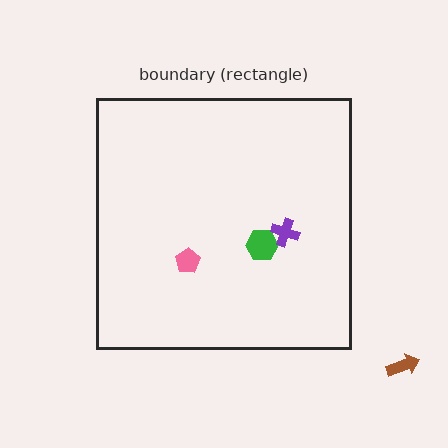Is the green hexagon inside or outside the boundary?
Inside.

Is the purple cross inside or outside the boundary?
Inside.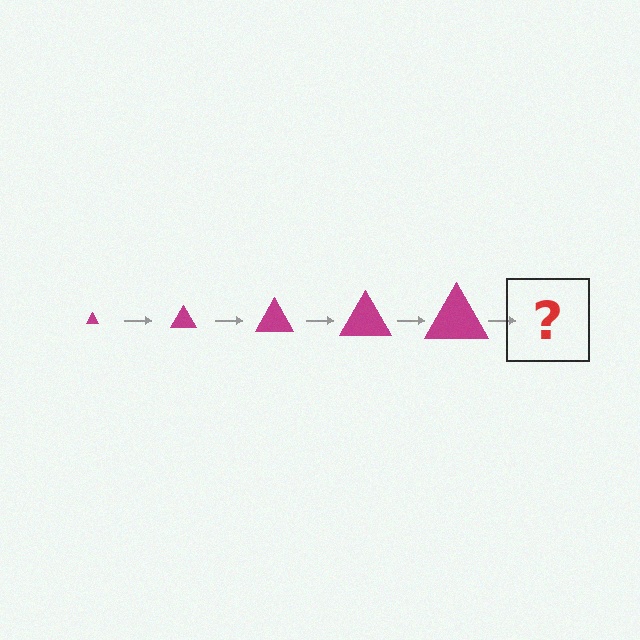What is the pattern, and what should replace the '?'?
The pattern is that the triangle gets progressively larger each step. The '?' should be a magenta triangle, larger than the previous one.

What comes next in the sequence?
The next element should be a magenta triangle, larger than the previous one.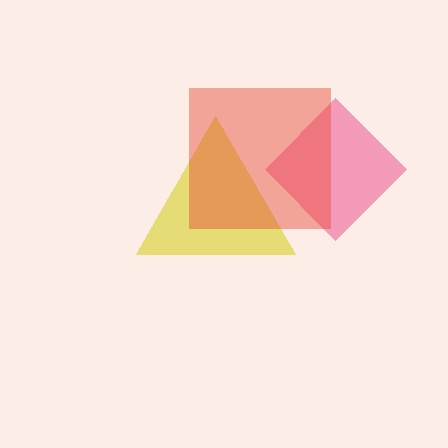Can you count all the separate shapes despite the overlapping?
Yes, there are 3 separate shapes.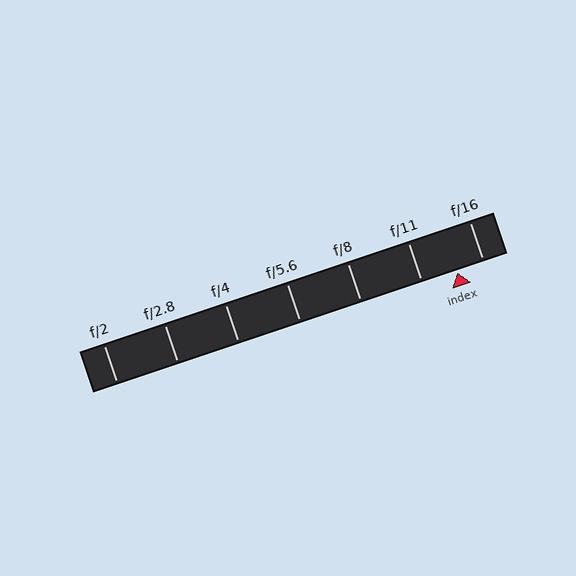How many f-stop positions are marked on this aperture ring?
There are 7 f-stop positions marked.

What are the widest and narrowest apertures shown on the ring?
The widest aperture shown is f/2 and the narrowest is f/16.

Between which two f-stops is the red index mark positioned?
The index mark is between f/11 and f/16.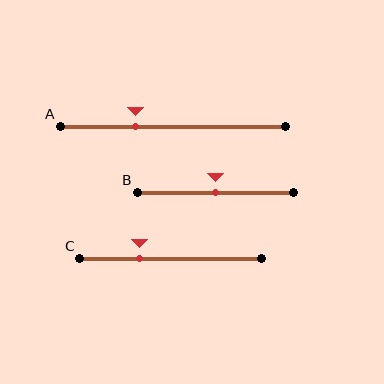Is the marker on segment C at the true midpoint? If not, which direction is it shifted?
No, the marker on segment C is shifted to the left by about 17% of the segment length.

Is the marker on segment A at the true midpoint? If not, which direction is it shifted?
No, the marker on segment A is shifted to the left by about 16% of the segment length.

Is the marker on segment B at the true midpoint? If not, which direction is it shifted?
Yes, the marker on segment B is at the true midpoint.